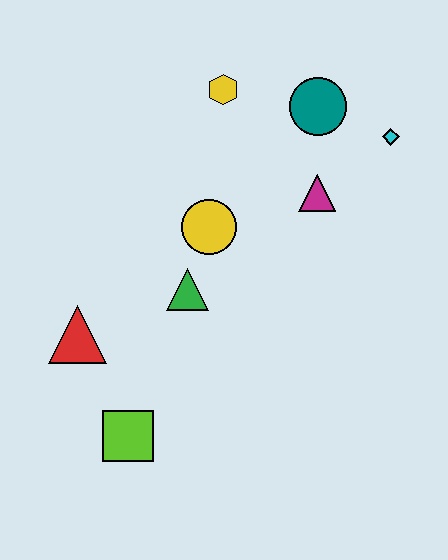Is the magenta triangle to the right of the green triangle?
Yes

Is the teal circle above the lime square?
Yes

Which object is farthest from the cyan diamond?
The lime square is farthest from the cyan diamond.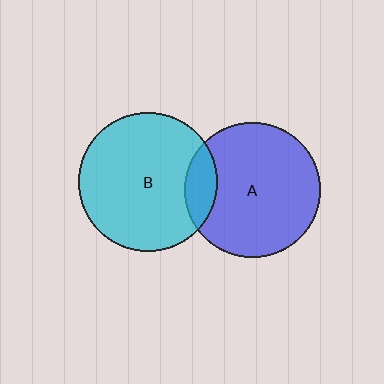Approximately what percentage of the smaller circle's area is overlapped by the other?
Approximately 15%.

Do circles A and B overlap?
Yes.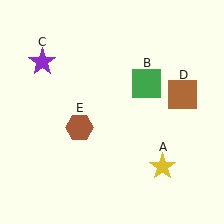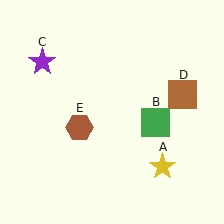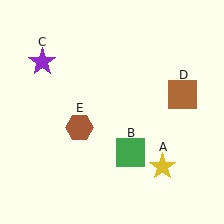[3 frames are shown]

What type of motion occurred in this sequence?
The green square (object B) rotated clockwise around the center of the scene.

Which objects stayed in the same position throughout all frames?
Yellow star (object A) and purple star (object C) and brown square (object D) and brown hexagon (object E) remained stationary.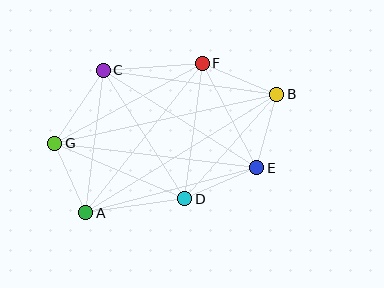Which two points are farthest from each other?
Points B and G are farthest from each other.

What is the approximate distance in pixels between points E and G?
The distance between E and G is approximately 203 pixels.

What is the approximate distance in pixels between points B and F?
The distance between B and F is approximately 81 pixels.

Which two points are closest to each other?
Points B and E are closest to each other.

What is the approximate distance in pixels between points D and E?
The distance between D and E is approximately 78 pixels.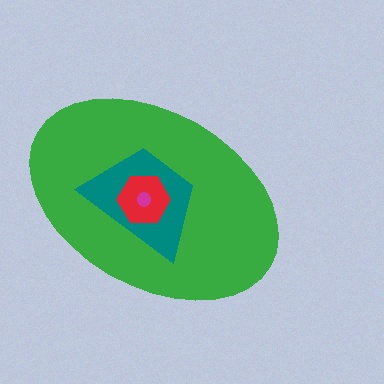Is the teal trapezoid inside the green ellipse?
Yes.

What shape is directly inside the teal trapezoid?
The red hexagon.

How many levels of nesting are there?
4.